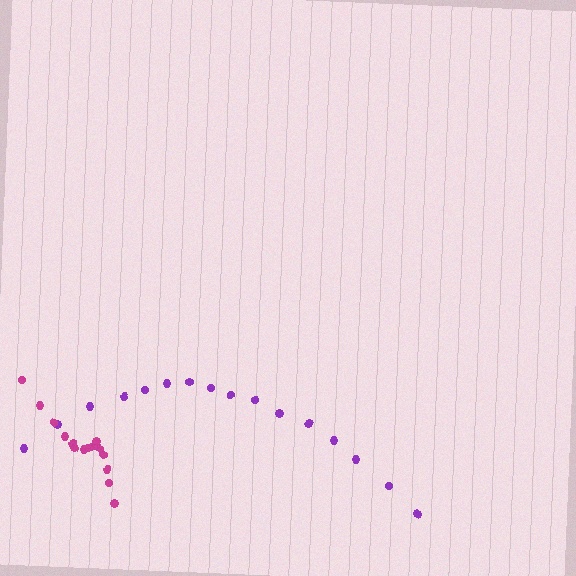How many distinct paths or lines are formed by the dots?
There are 2 distinct paths.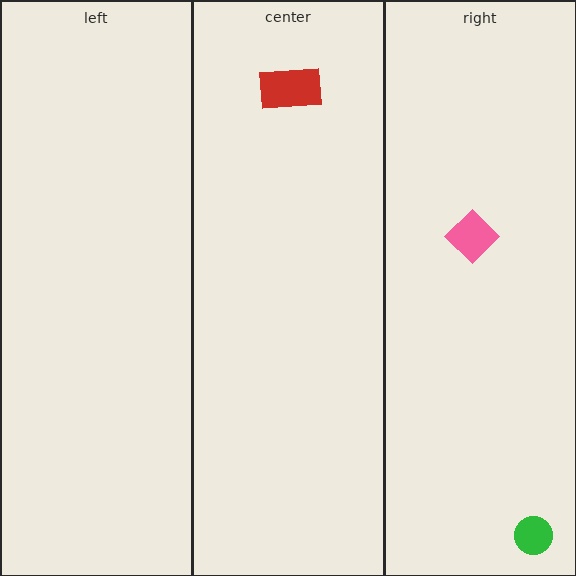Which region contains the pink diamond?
The right region.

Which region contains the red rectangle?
The center region.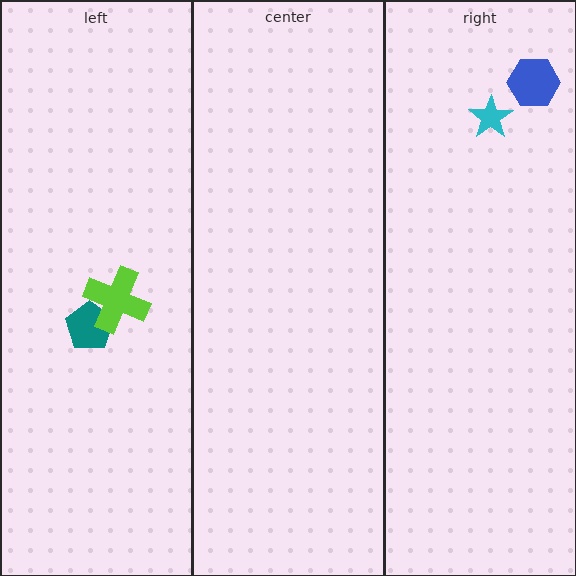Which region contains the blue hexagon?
The right region.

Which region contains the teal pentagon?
The left region.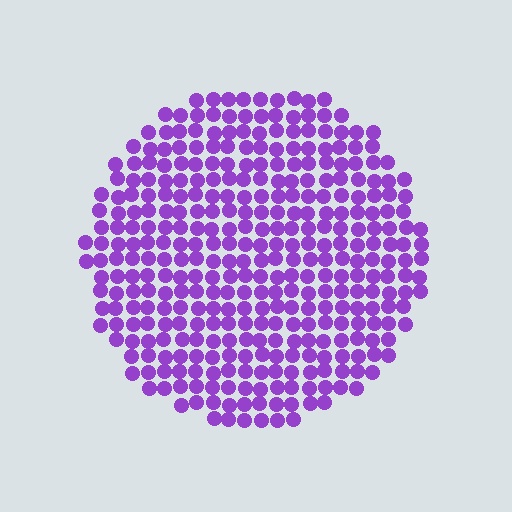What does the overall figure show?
The overall figure shows a circle.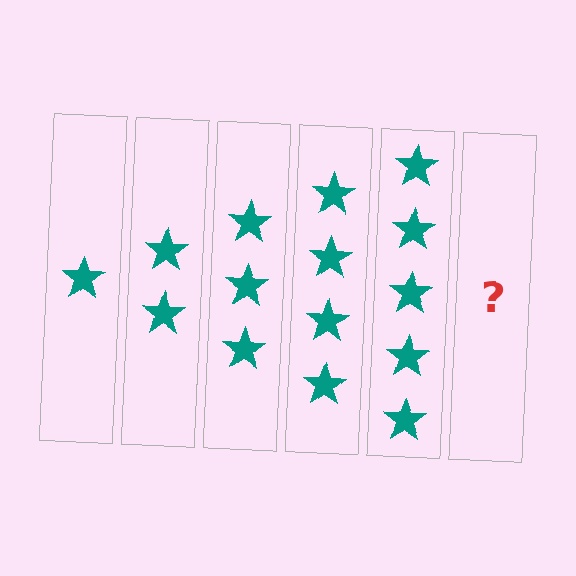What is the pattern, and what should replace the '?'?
The pattern is that each step adds one more star. The '?' should be 6 stars.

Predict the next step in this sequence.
The next step is 6 stars.